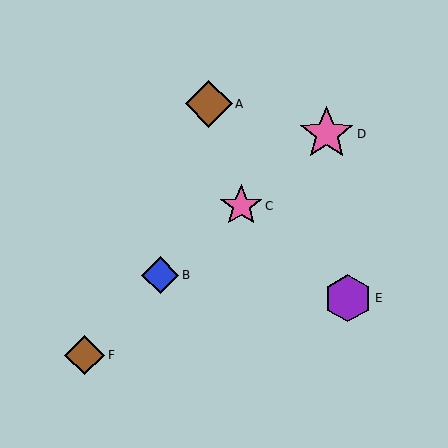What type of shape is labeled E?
Shape E is a purple hexagon.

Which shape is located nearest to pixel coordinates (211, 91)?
The brown diamond (labeled A) at (209, 104) is nearest to that location.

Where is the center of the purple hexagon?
The center of the purple hexagon is at (348, 298).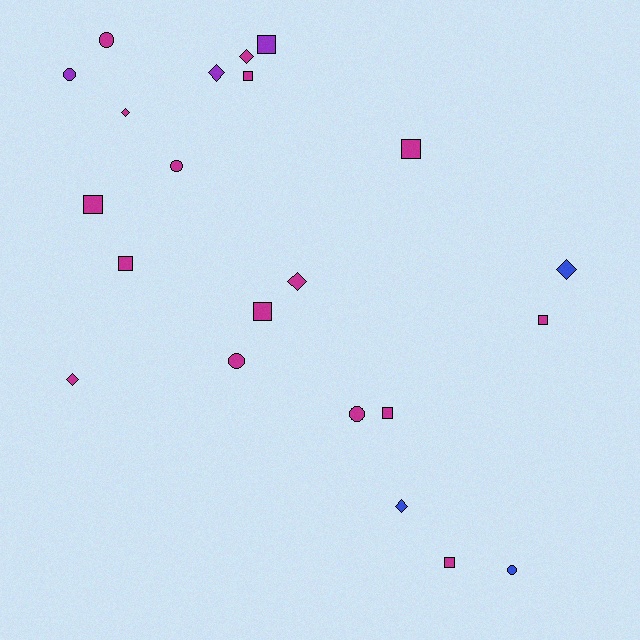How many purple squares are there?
There is 1 purple square.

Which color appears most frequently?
Magenta, with 16 objects.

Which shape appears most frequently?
Square, with 9 objects.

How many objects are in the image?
There are 22 objects.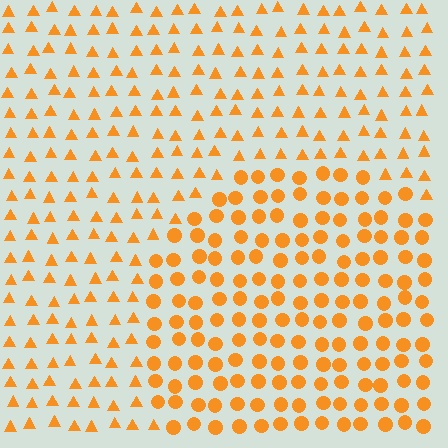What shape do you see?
I see a circle.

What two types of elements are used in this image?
The image uses circles inside the circle region and triangles outside it.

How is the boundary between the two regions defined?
The boundary is defined by a change in element shape: circles inside vs. triangles outside. All elements share the same color and spacing.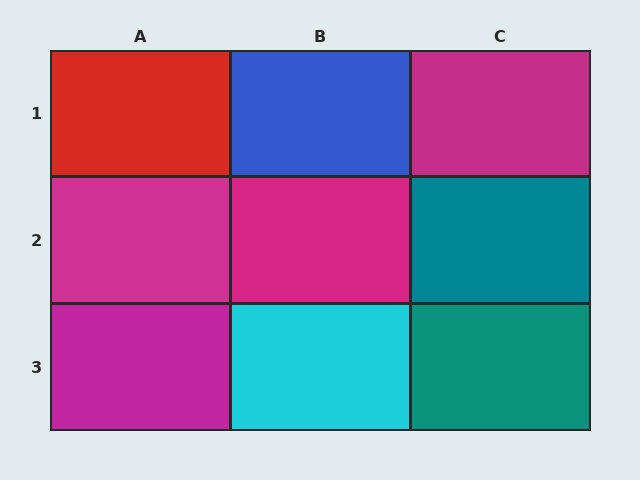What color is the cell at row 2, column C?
Teal.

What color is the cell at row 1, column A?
Red.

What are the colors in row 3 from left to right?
Magenta, cyan, teal.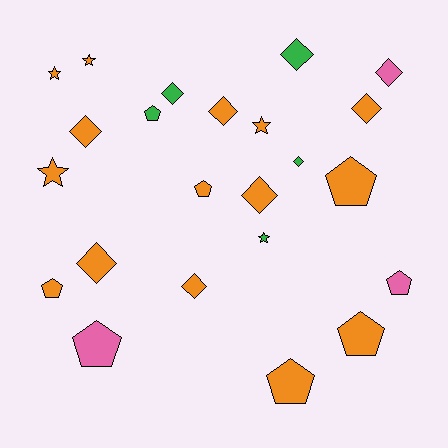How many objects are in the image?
There are 23 objects.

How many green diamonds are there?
There are 3 green diamonds.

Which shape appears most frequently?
Diamond, with 10 objects.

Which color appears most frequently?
Orange, with 15 objects.